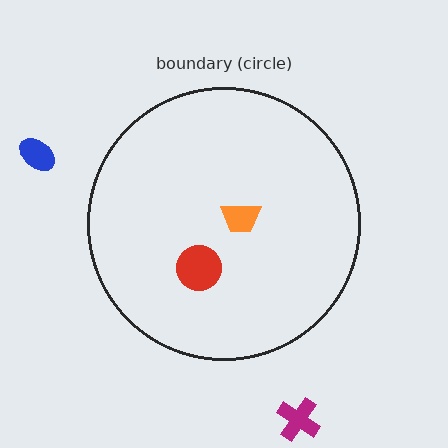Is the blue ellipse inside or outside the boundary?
Outside.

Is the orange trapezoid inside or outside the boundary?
Inside.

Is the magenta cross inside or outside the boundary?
Outside.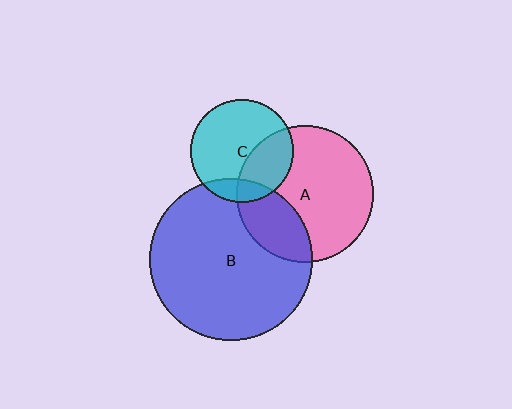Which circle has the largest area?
Circle B (blue).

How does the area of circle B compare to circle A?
Approximately 1.4 times.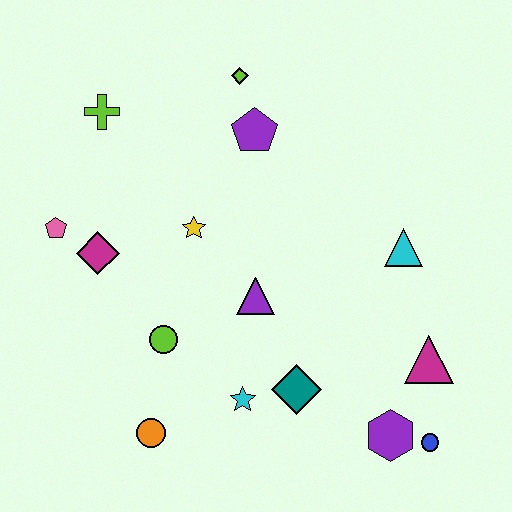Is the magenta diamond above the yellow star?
No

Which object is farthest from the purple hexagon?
The lime cross is farthest from the purple hexagon.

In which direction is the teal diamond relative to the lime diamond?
The teal diamond is below the lime diamond.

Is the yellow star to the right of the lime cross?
Yes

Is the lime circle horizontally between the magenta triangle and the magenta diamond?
Yes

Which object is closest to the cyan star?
The teal diamond is closest to the cyan star.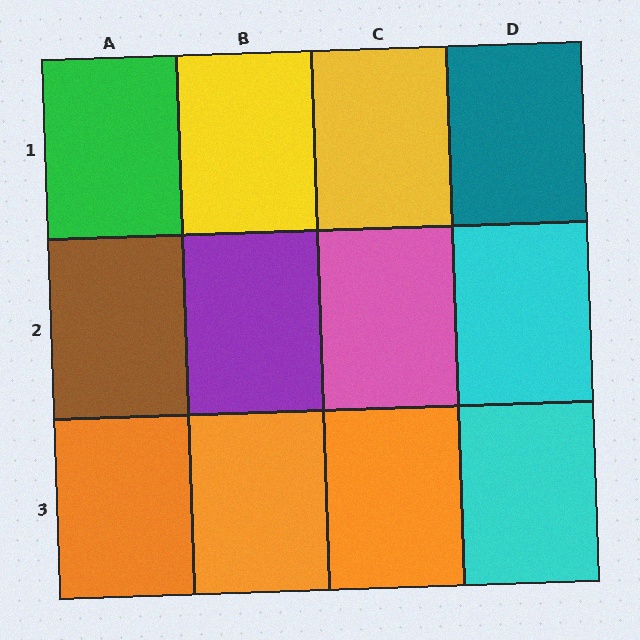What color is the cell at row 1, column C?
Yellow.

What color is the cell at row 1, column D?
Teal.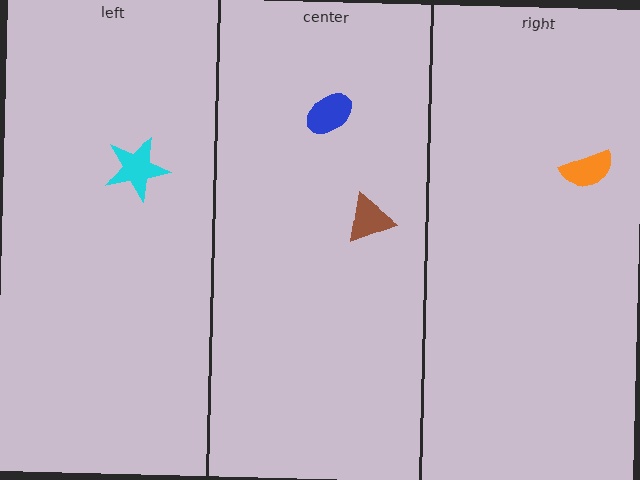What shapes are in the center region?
The brown triangle, the blue ellipse.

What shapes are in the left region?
The cyan star.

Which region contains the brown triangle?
The center region.